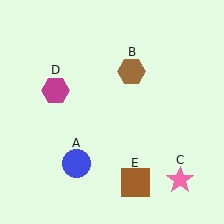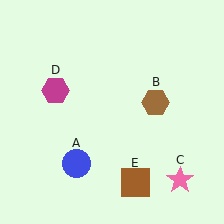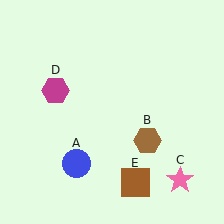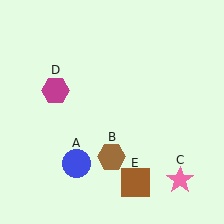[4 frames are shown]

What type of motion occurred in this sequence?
The brown hexagon (object B) rotated clockwise around the center of the scene.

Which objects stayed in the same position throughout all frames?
Blue circle (object A) and pink star (object C) and magenta hexagon (object D) and brown square (object E) remained stationary.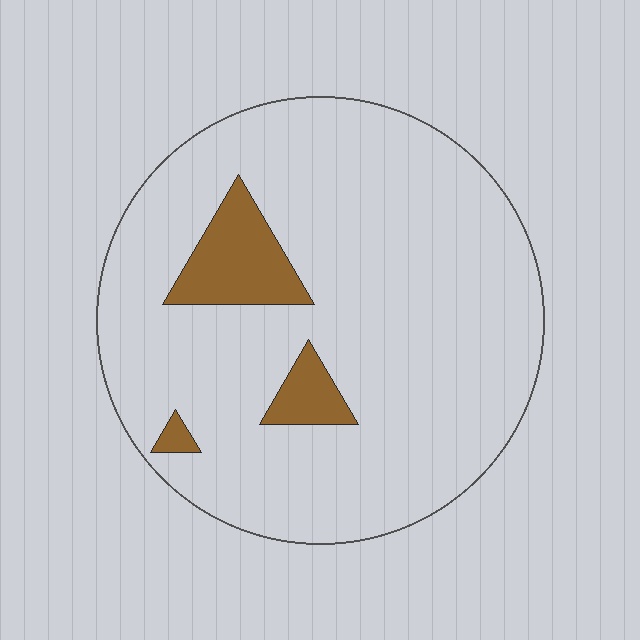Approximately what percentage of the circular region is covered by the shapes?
Approximately 10%.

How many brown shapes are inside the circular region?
3.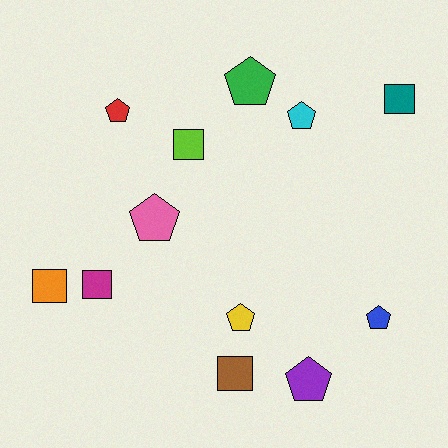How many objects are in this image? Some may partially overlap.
There are 12 objects.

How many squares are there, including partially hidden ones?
There are 5 squares.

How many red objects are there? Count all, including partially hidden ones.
There is 1 red object.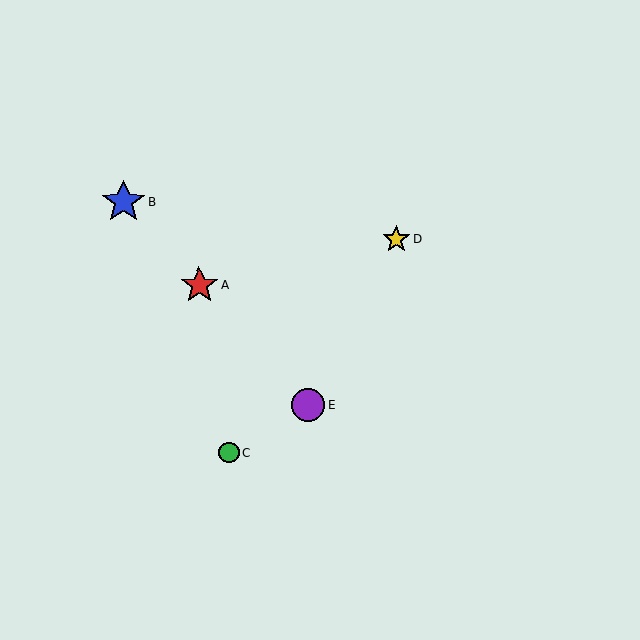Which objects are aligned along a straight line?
Objects A, B, E are aligned along a straight line.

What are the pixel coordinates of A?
Object A is at (199, 285).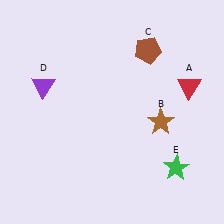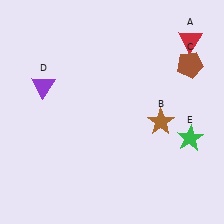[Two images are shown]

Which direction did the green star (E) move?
The green star (E) moved up.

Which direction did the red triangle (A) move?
The red triangle (A) moved up.